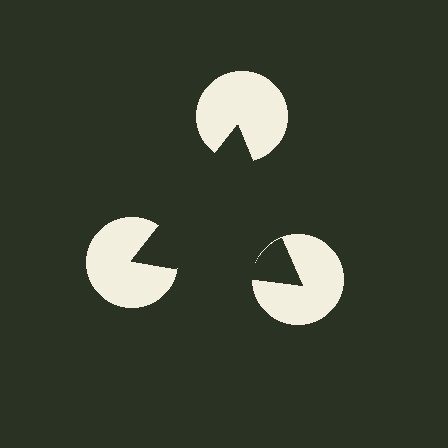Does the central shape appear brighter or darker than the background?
It typically appears slightly darker than the background, even though no actual brightness change is drawn.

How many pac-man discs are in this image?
There are 3 — one at each vertex of the illusory triangle.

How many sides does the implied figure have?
3 sides.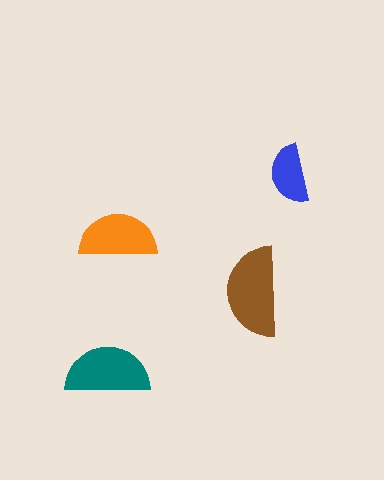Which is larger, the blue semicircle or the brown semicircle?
The brown one.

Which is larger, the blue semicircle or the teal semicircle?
The teal one.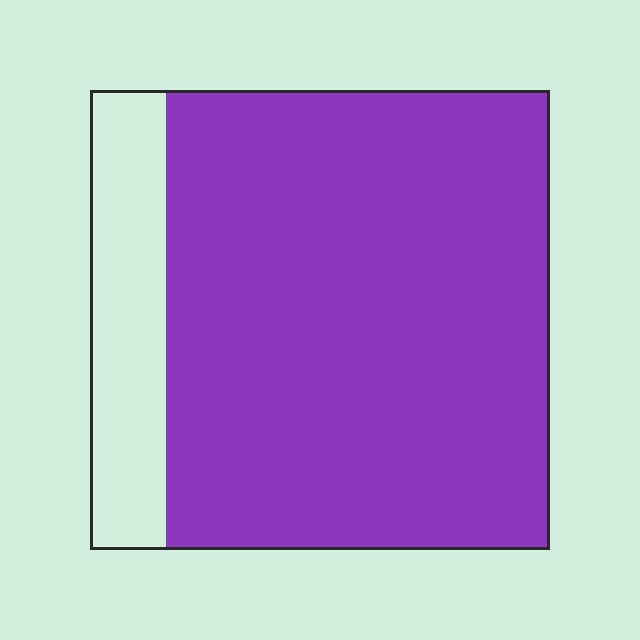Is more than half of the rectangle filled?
Yes.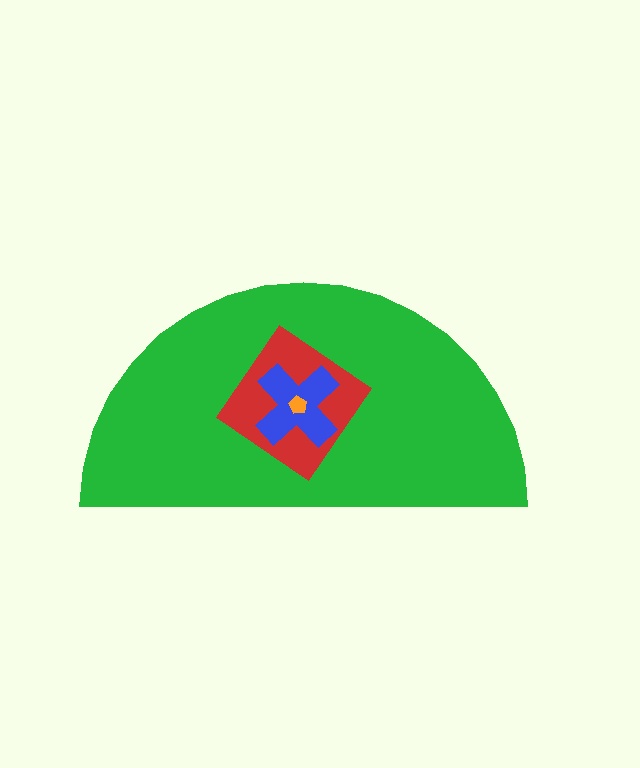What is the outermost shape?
The green semicircle.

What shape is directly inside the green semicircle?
The red diamond.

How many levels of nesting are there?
4.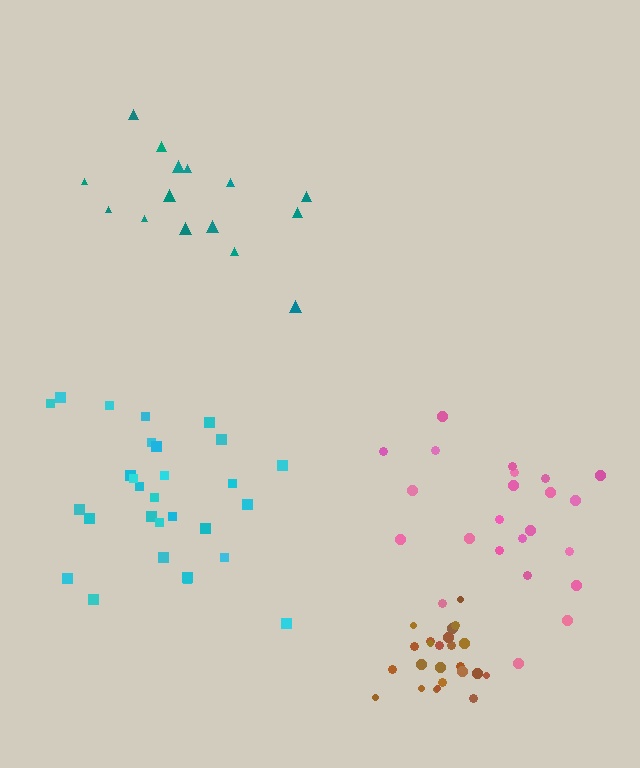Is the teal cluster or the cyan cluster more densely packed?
Cyan.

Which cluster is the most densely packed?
Brown.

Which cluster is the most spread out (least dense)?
Teal.